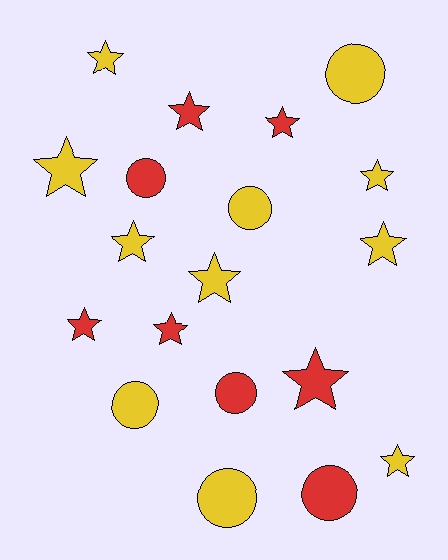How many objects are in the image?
There are 19 objects.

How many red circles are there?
There are 3 red circles.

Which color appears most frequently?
Yellow, with 11 objects.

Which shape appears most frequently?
Star, with 12 objects.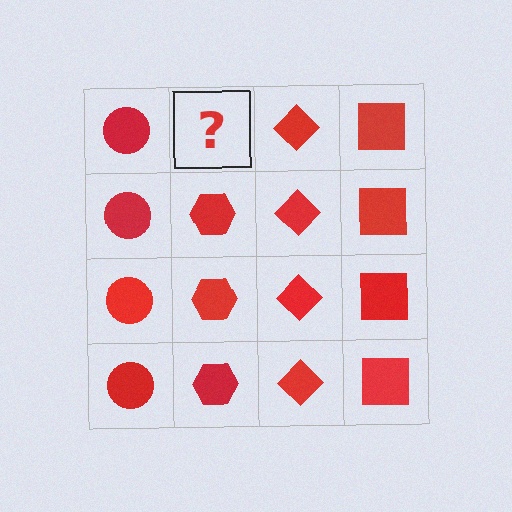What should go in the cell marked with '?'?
The missing cell should contain a red hexagon.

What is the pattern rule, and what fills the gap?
The rule is that each column has a consistent shape. The gap should be filled with a red hexagon.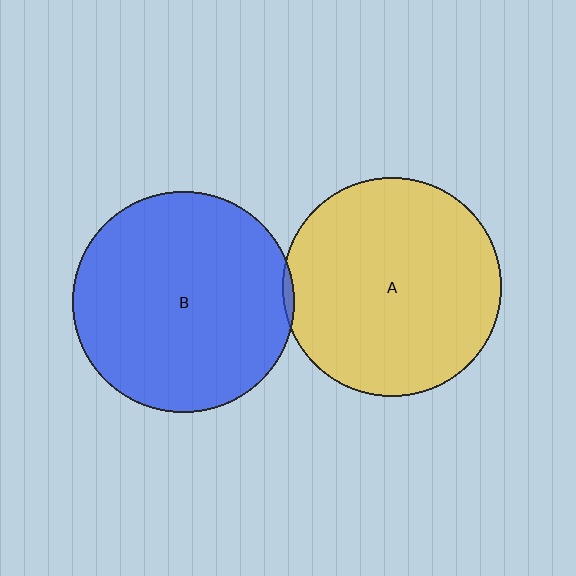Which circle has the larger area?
Circle B (blue).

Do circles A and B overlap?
Yes.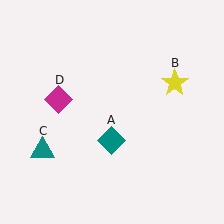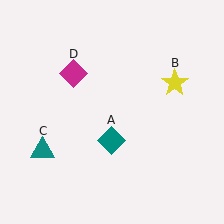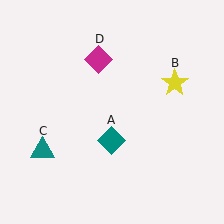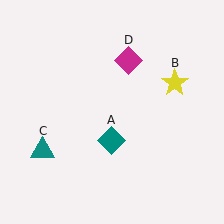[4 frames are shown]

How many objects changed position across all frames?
1 object changed position: magenta diamond (object D).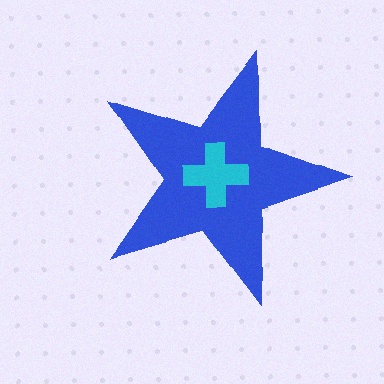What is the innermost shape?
The cyan cross.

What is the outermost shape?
The blue star.